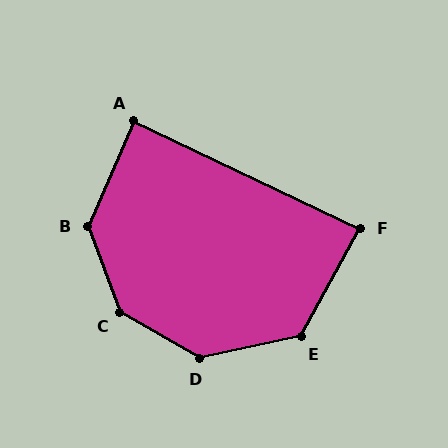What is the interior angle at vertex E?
Approximately 131 degrees (obtuse).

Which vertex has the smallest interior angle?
F, at approximately 87 degrees.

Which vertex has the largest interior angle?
C, at approximately 141 degrees.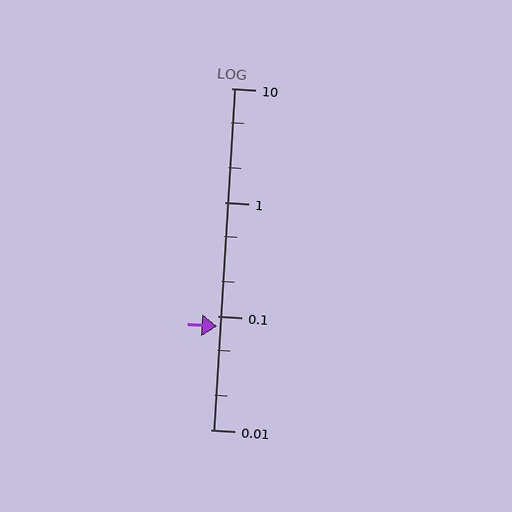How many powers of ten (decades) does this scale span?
The scale spans 3 decades, from 0.01 to 10.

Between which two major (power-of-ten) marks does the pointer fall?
The pointer is between 0.01 and 0.1.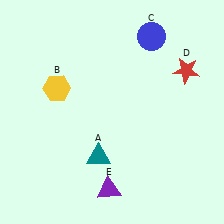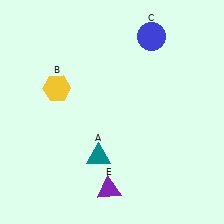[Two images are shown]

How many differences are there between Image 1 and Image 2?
There is 1 difference between the two images.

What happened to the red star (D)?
The red star (D) was removed in Image 2. It was in the top-right area of Image 1.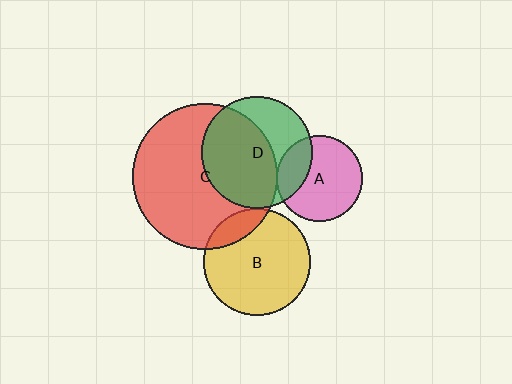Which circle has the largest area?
Circle C (red).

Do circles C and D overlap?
Yes.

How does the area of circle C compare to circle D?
Approximately 1.7 times.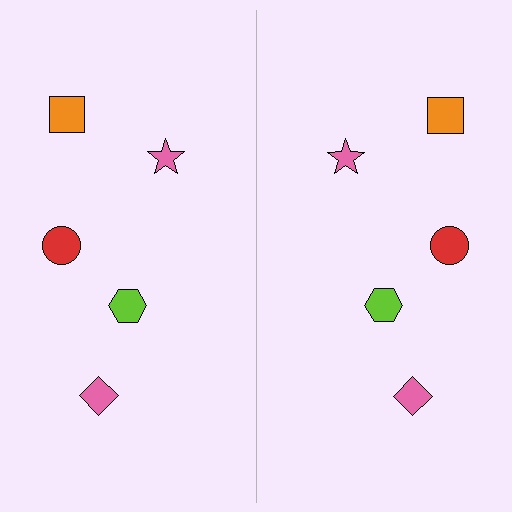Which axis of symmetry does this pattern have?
The pattern has a vertical axis of symmetry running through the center of the image.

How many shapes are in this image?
There are 10 shapes in this image.